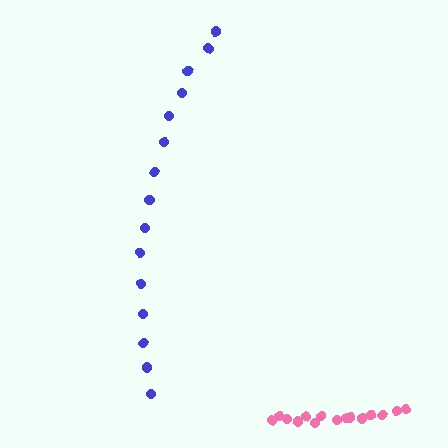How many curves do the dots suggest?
There are 2 distinct paths.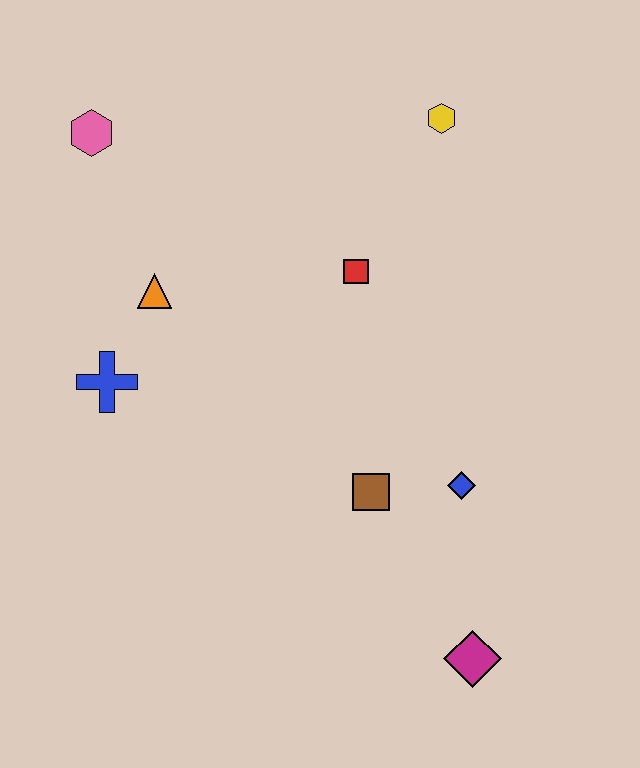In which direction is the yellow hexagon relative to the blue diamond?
The yellow hexagon is above the blue diamond.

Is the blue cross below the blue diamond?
No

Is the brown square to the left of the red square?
No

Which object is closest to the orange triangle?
The blue cross is closest to the orange triangle.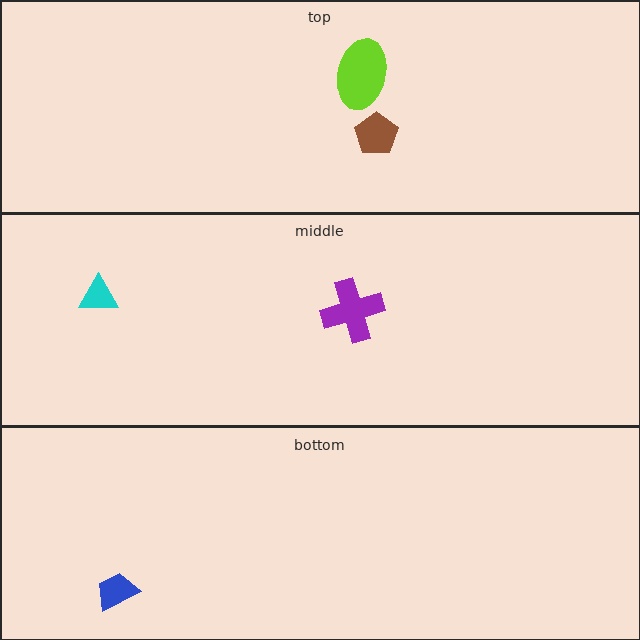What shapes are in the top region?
The brown pentagon, the lime ellipse.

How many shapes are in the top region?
2.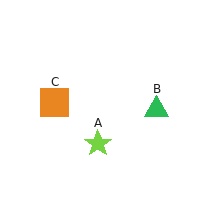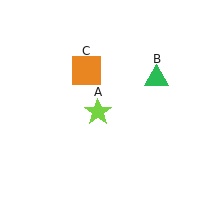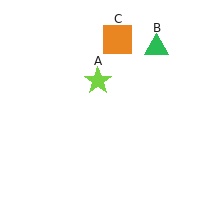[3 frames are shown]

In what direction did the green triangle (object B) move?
The green triangle (object B) moved up.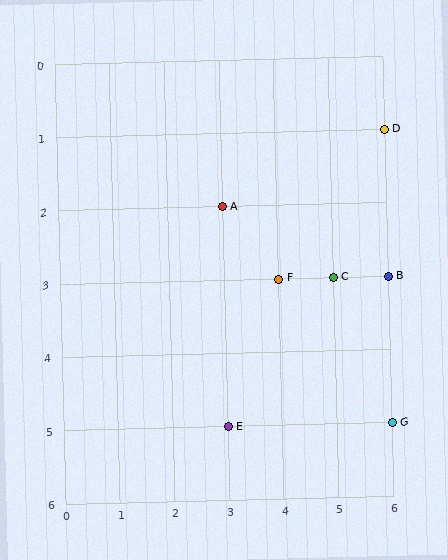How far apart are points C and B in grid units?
Points C and B are 1 column apart.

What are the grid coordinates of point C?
Point C is at grid coordinates (5, 3).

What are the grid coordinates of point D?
Point D is at grid coordinates (6, 1).